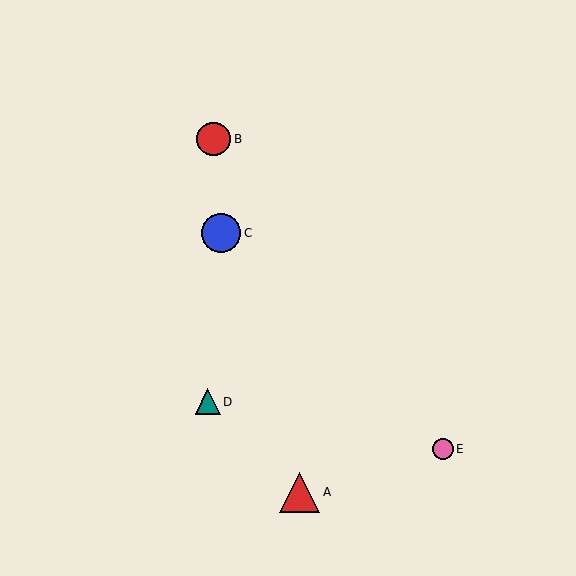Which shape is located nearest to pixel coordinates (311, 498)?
The red triangle (labeled A) at (300, 492) is nearest to that location.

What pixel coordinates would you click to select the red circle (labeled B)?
Click at (214, 139) to select the red circle B.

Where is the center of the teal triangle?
The center of the teal triangle is at (208, 402).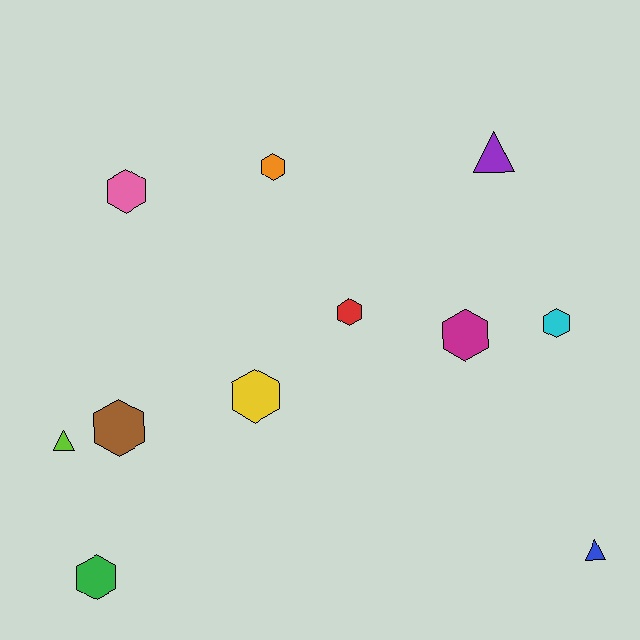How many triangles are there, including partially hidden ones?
There are 3 triangles.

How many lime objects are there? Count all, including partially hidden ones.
There is 1 lime object.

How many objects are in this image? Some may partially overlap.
There are 11 objects.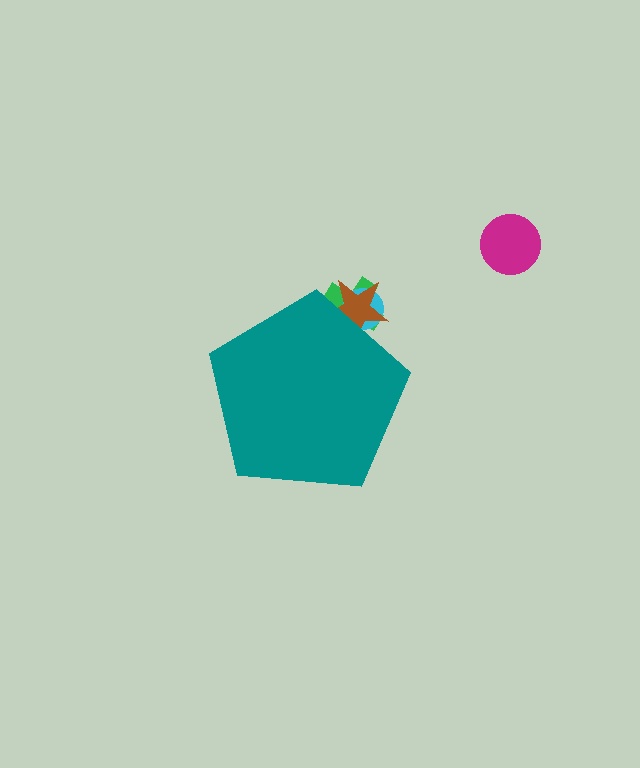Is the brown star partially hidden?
Yes, the brown star is partially hidden behind the teal pentagon.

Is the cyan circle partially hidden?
Yes, the cyan circle is partially hidden behind the teal pentagon.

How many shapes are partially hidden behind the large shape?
3 shapes are partially hidden.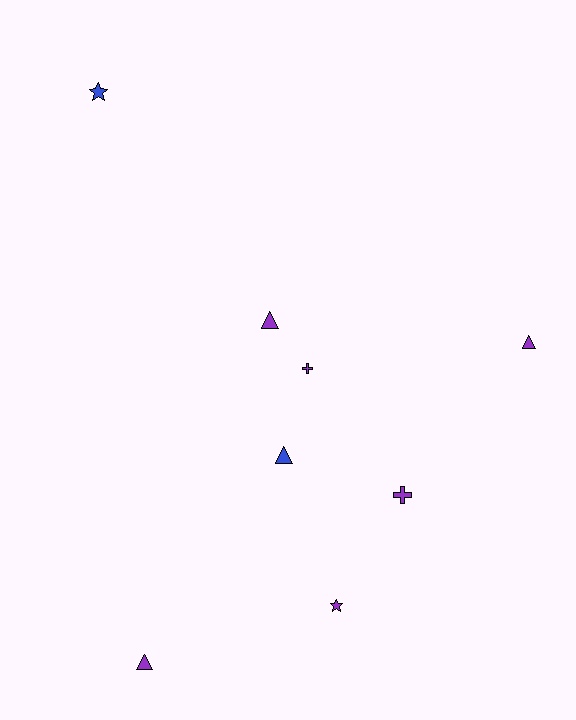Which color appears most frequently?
Purple, with 6 objects.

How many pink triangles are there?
There are no pink triangles.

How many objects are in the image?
There are 8 objects.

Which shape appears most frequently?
Triangle, with 4 objects.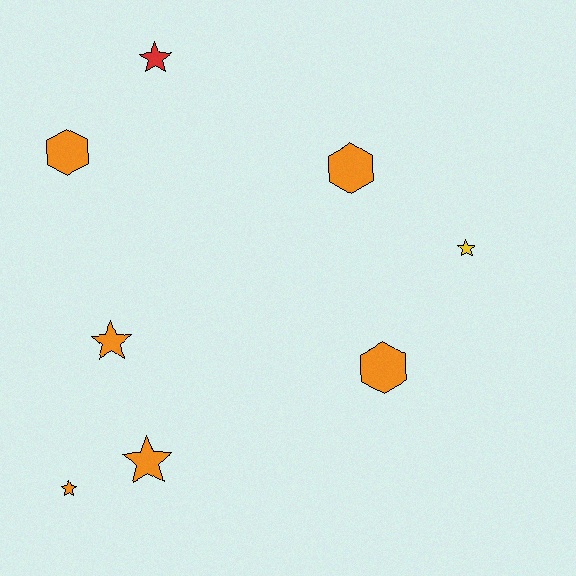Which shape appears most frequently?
Star, with 5 objects.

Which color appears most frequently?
Orange, with 6 objects.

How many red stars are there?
There is 1 red star.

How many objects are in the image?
There are 8 objects.